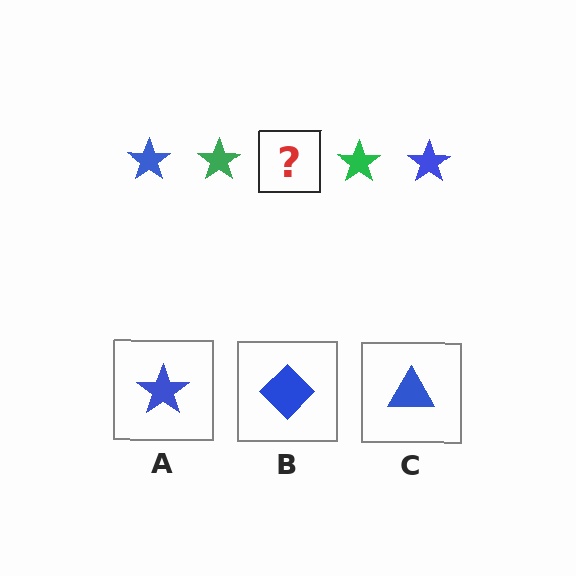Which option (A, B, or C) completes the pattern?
A.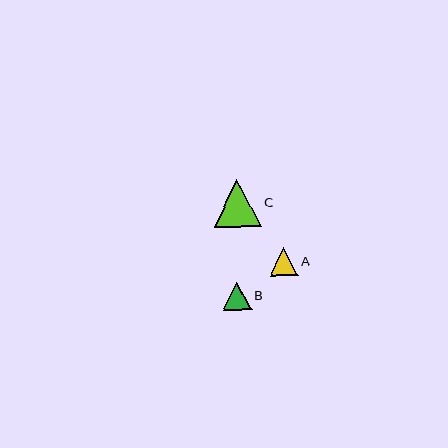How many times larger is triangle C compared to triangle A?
Triangle C is approximately 1.7 times the size of triangle A.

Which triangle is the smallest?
Triangle A is the smallest with a size of approximately 28 pixels.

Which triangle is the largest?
Triangle C is the largest with a size of approximately 47 pixels.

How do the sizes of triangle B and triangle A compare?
Triangle B and triangle A are approximately the same size.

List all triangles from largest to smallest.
From largest to smallest: C, B, A.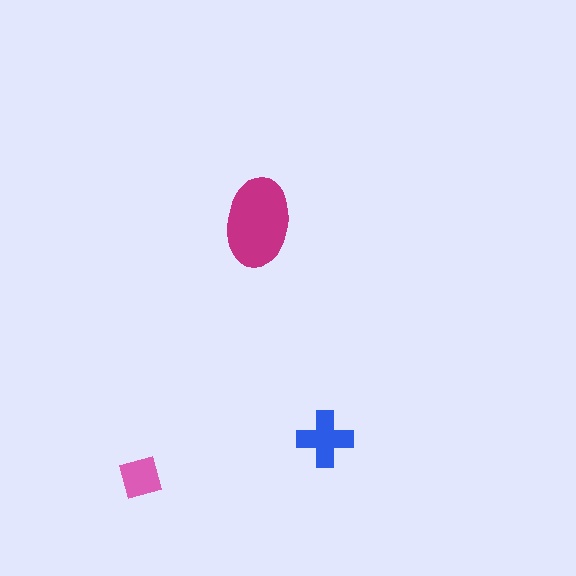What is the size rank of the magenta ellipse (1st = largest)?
1st.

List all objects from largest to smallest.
The magenta ellipse, the blue cross, the pink square.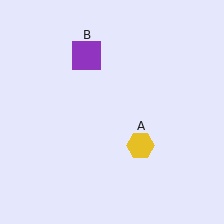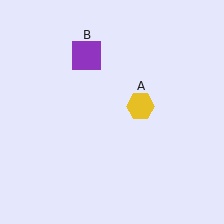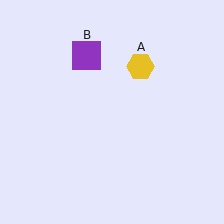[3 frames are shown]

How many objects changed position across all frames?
1 object changed position: yellow hexagon (object A).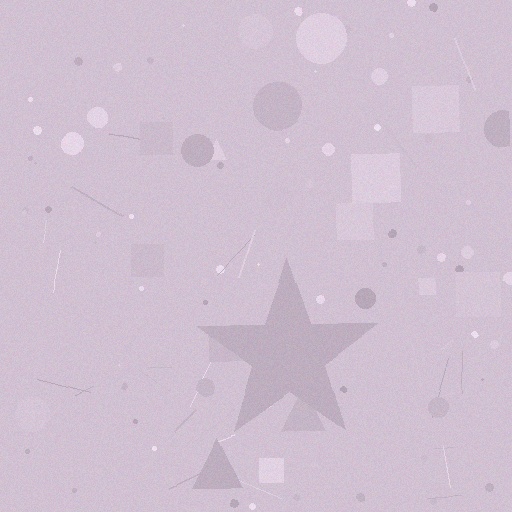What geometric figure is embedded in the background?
A star is embedded in the background.